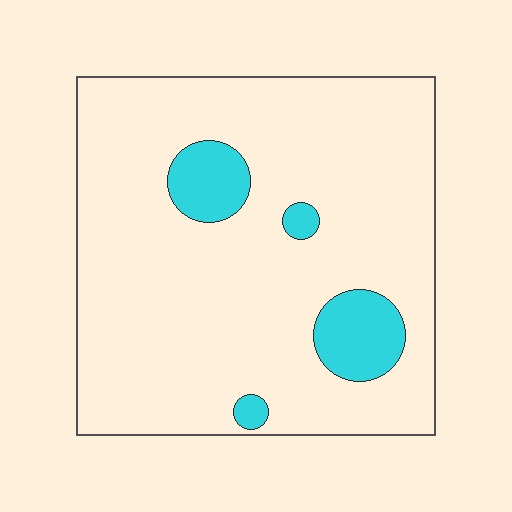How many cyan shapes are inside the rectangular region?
4.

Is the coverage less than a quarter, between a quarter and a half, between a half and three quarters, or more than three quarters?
Less than a quarter.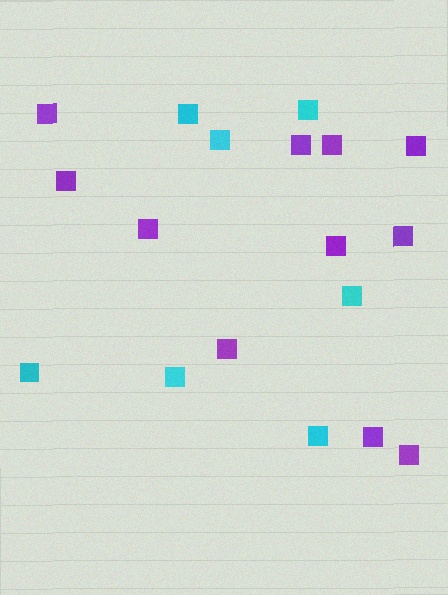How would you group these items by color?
There are 2 groups: one group of cyan squares (7) and one group of purple squares (11).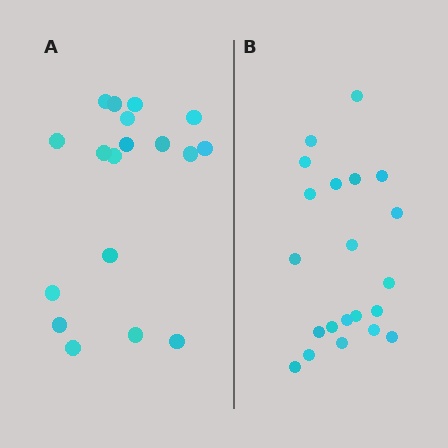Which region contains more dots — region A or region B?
Region B (the right region) has more dots.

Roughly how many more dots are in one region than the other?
Region B has just a few more — roughly 2 or 3 more dots than region A.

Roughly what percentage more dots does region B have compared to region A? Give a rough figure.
About 15% more.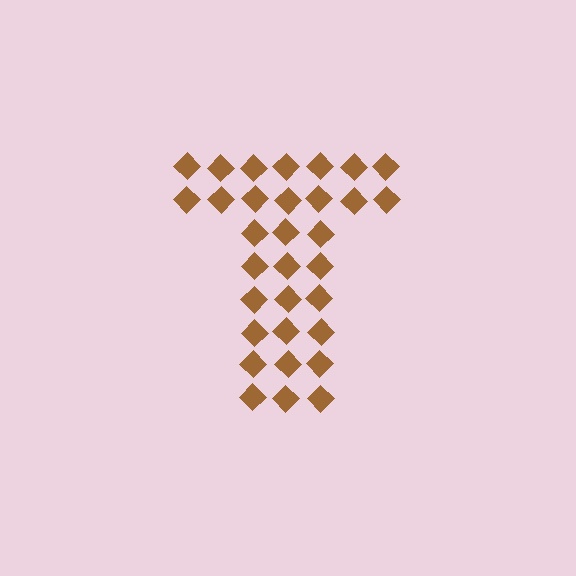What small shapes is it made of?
It is made of small diamonds.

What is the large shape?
The large shape is the letter T.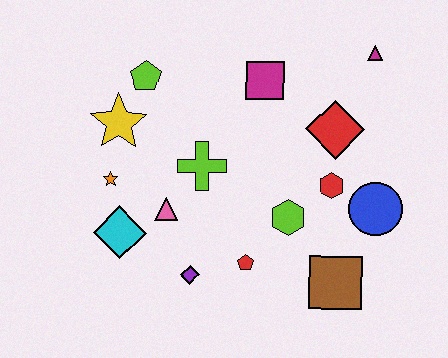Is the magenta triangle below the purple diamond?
No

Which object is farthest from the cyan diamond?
The magenta triangle is farthest from the cyan diamond.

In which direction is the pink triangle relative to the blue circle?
The pink triangle is to the left of the blue circle.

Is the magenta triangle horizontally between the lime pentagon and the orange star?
No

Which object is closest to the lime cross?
The pink triangle is closest to the lime cross.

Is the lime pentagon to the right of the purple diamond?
No